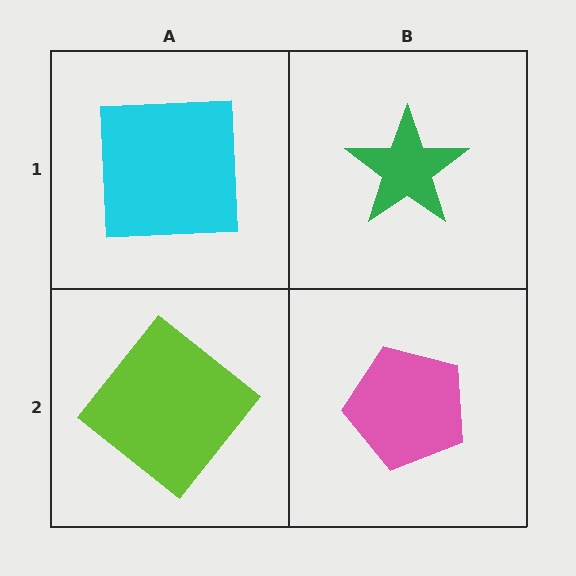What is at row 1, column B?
A green star.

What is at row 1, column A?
A cyan square.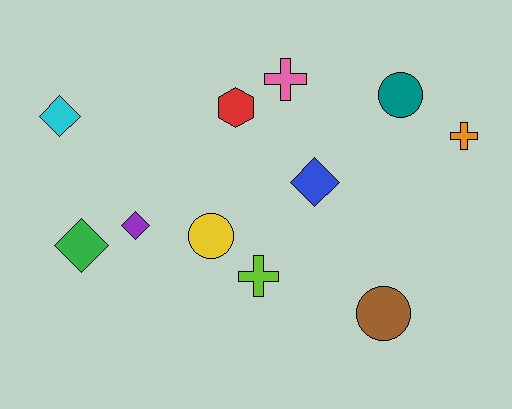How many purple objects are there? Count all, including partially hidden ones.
There is 1 purple object.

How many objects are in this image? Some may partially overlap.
There are 11 objects.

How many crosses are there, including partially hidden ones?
There are 3 crosses.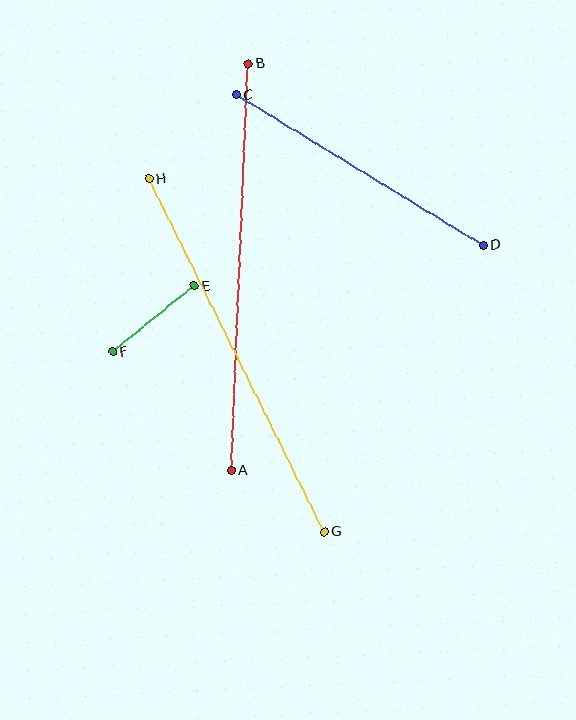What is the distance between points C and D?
The distance is approximately 289 pixels.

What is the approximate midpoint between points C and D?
The midpoint is at approximately (360, 170) pixels.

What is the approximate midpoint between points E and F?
The midpoint is at approximately (153, 319) pixels.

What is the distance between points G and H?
The distance is approximately 394 pixels.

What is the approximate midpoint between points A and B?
The midpoint is at approximately (240, 267) pixels.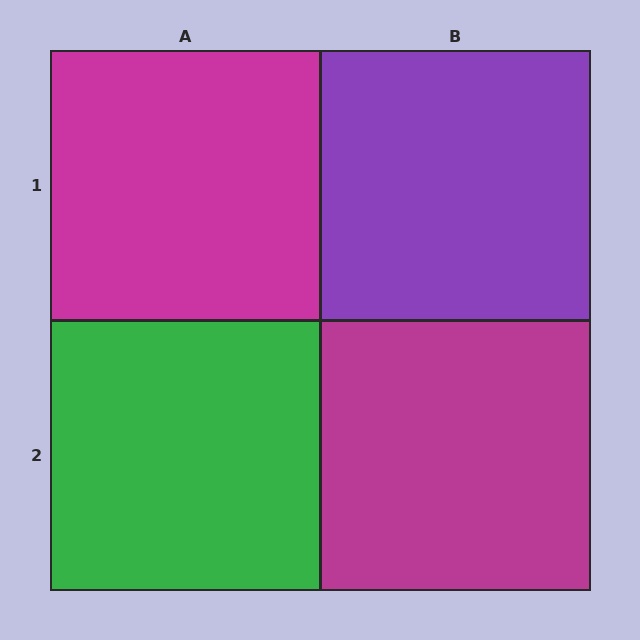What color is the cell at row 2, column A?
Green.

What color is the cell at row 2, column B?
Magenta.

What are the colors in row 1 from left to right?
Magenta, purple.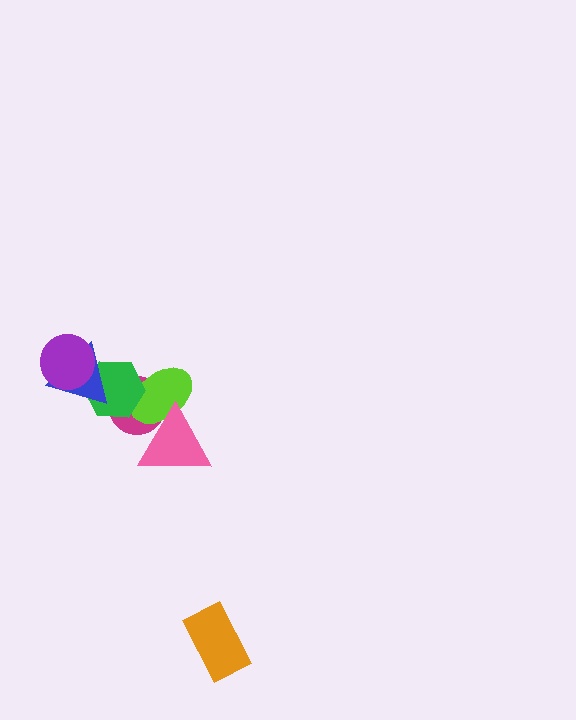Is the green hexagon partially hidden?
Yes, it is partially covered by another shape.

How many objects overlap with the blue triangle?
2 objects overlap with the blue triangle.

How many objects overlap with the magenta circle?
3 objects overlap with the magenta circle.